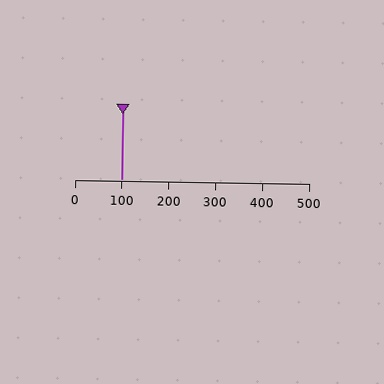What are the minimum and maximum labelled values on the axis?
The axis runs from 0 to 500.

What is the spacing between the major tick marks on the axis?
The major ticks are spaced 100 apart.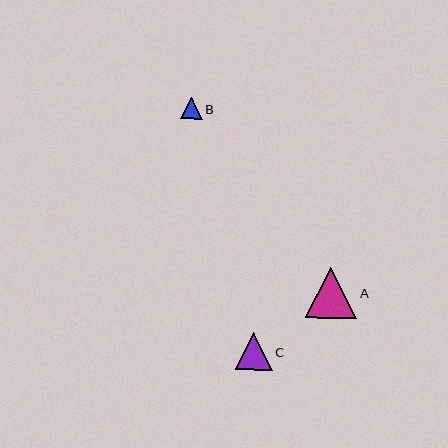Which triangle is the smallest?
Triangle B is the smallest with a size of approximately 21 pixels.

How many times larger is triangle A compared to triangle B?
Triangle A is approximately 2.4 times the size of triangle B.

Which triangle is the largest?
Triangle A is the largest with a size of approximately 52 pixels.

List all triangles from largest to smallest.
From largest to smallest: A, C, B.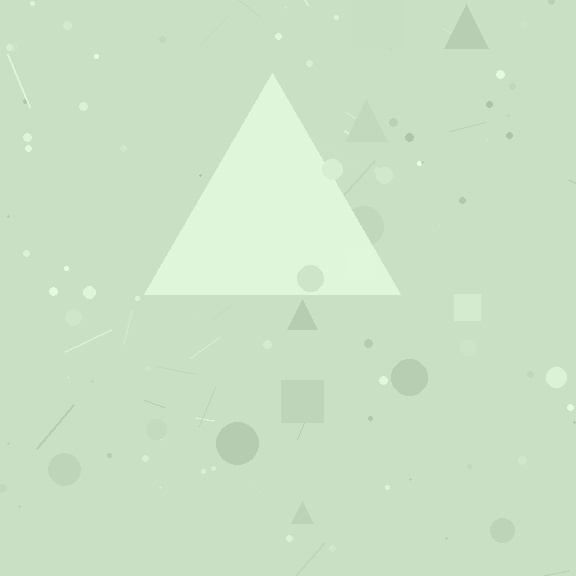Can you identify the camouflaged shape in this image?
The camouflaged shape is a triangle.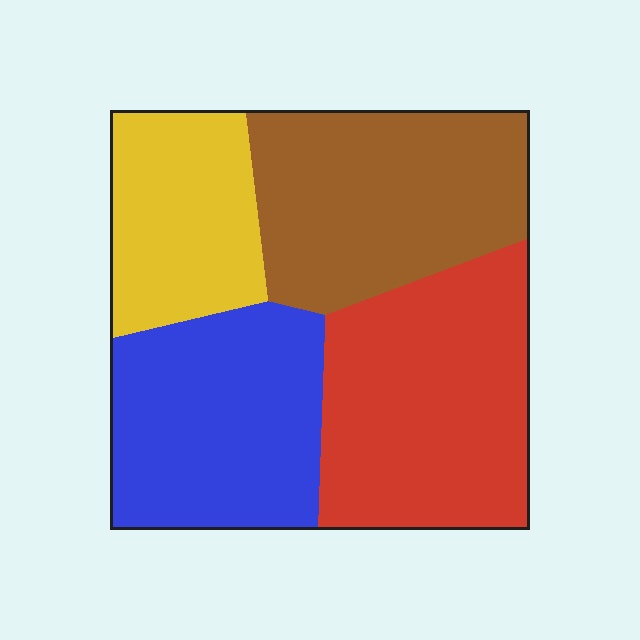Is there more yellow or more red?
Red.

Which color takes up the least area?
Yellow, at roughly 20%.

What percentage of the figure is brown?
Brown takes up between a sixth and a third of the figure.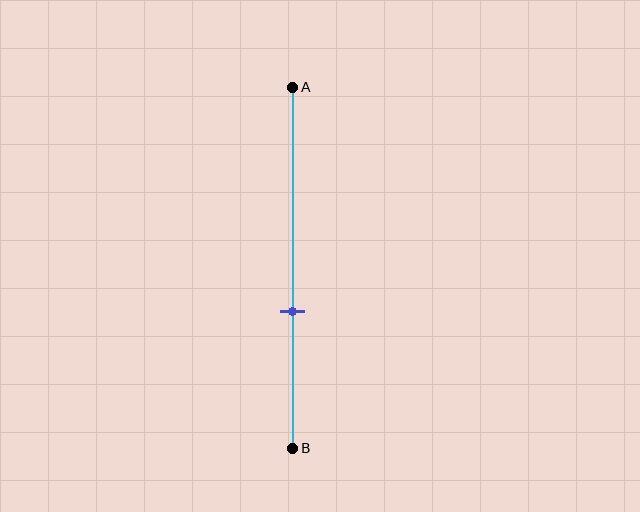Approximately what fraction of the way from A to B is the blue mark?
The blue mark is approximately 60% of the way from A to B.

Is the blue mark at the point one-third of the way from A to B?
No, the mark is at about 60% from A, not at the 33% one-third point.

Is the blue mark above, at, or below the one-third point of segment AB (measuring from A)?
The blue mark is below the one-third point of segment AB.